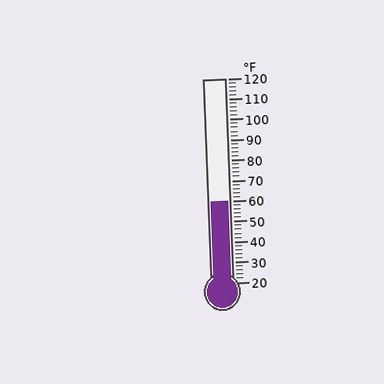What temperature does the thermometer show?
The thermometer shows approximately 60°F.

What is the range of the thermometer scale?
The thermometer scale ranges from 20°F to 120°F.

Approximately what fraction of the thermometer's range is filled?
The thermometer is filled to approximately 40% of its range.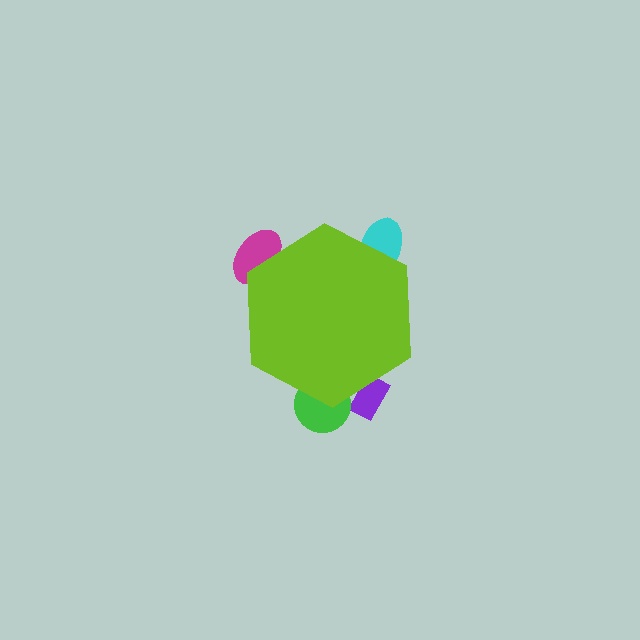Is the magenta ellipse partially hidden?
Yes, the magenta ellipse is partially hidden behind the lime hexagon.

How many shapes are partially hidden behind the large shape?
4 shapes are partially hidden.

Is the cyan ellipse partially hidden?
Yes, the cyan ellipse is partially hidden behind the lime hexagon.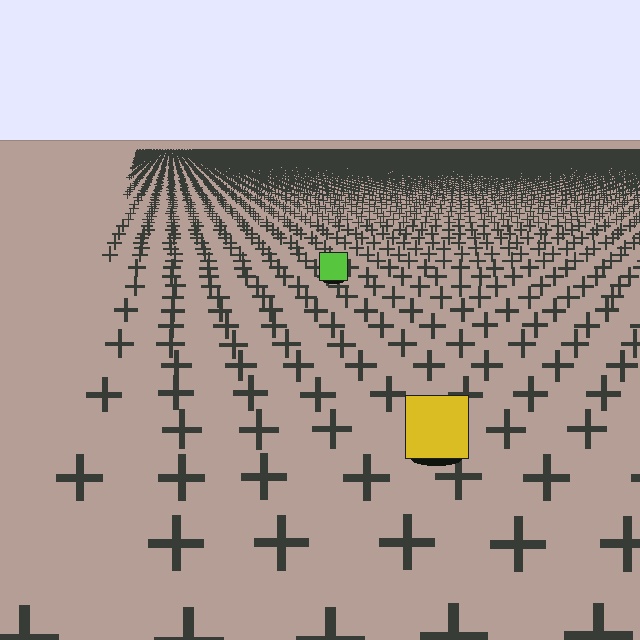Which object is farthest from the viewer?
The lime square is farthest from the viewer. It appears smaller and the ground texture around it is denser.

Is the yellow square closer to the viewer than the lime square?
Yes. The yellow square is closer — you can tell from the texture gradient: the ground texture is coarser near it.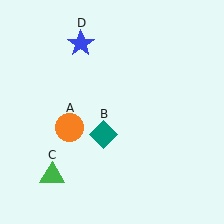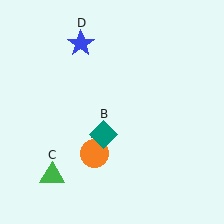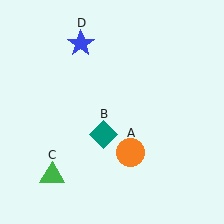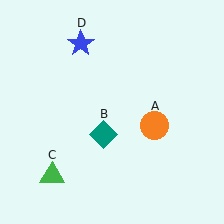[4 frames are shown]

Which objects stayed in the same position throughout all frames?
Teal diamond (object B) and green triangle (object C) and blue star (object D) remained stationary.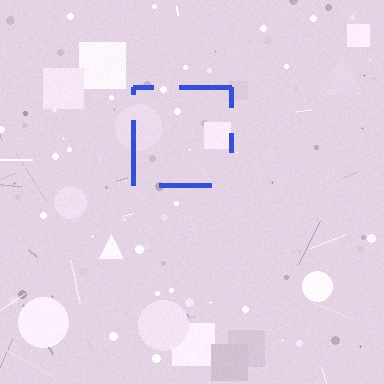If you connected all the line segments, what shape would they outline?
They would outline a square.